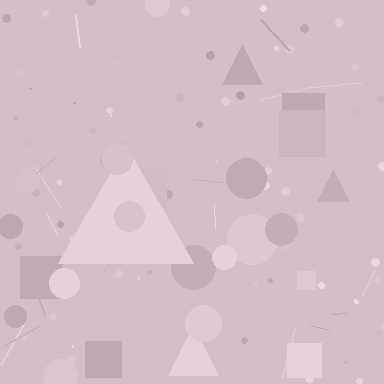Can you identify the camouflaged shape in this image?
The camouflaged shape is a triangle.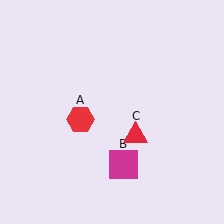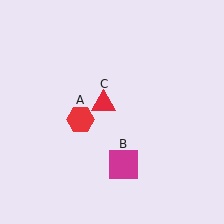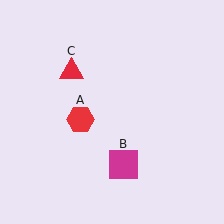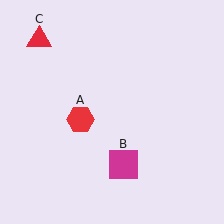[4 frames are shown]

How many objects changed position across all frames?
1 object changed position: red triangle (object C).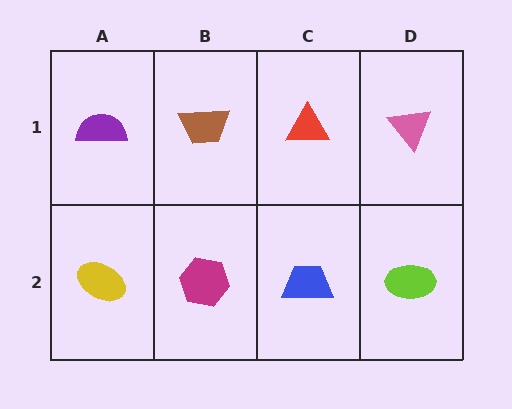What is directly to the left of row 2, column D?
A blue trapezoid.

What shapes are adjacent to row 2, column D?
A pink triangle (row 1, column D), a blue trapezoid (row 2, column C).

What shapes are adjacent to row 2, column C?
A red triangle (row 1, column C), a magenta hexagon (row 2, column B), a lime ellipse (row 2, column D).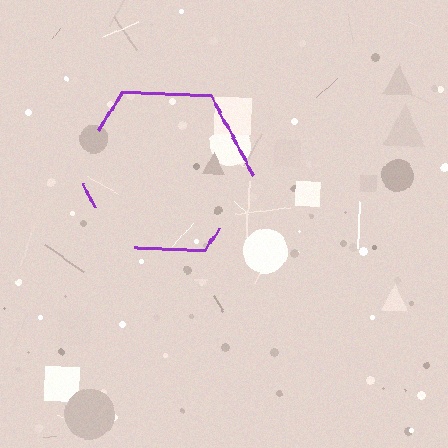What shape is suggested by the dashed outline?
The dashed outline suggests a hexagon.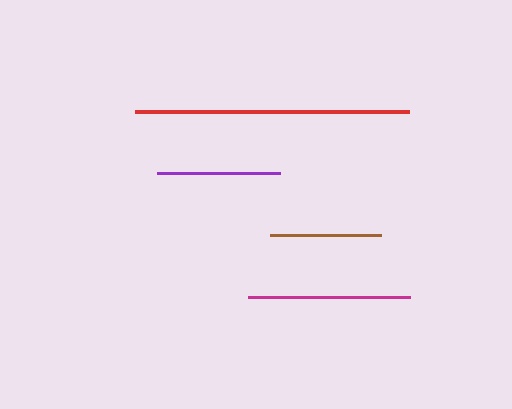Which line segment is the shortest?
The brown line is the shortest at approximately 111 pixels.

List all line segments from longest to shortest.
From longest to shortest: red, magenta, purple, brown.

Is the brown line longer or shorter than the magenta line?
The magenta line is longer than the brown line.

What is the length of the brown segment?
The brown segment is approximately 111 pixels long.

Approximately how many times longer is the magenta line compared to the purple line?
The magenta line is approximately 1.3 times the length of the purple line.